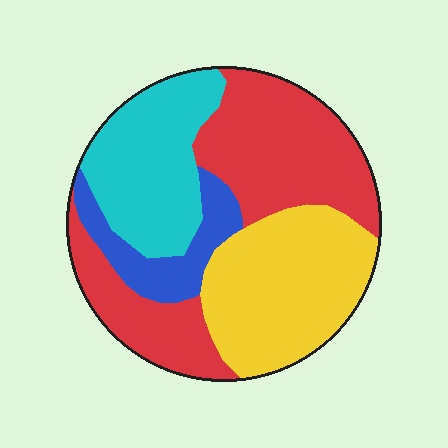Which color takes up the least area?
Blue, at roughly 10%.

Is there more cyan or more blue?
Cyan.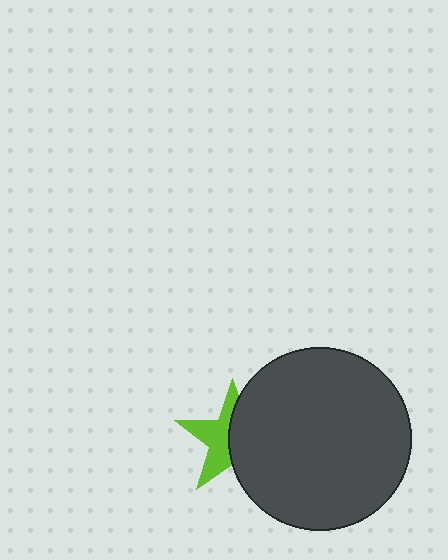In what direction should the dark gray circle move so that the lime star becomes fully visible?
The dark gray circle should move right. That is the shortest direction to clear the overlap and leave the lime star fully visible.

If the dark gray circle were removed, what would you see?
You would see the complete lime star.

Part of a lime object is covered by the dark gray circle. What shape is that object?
It is a star.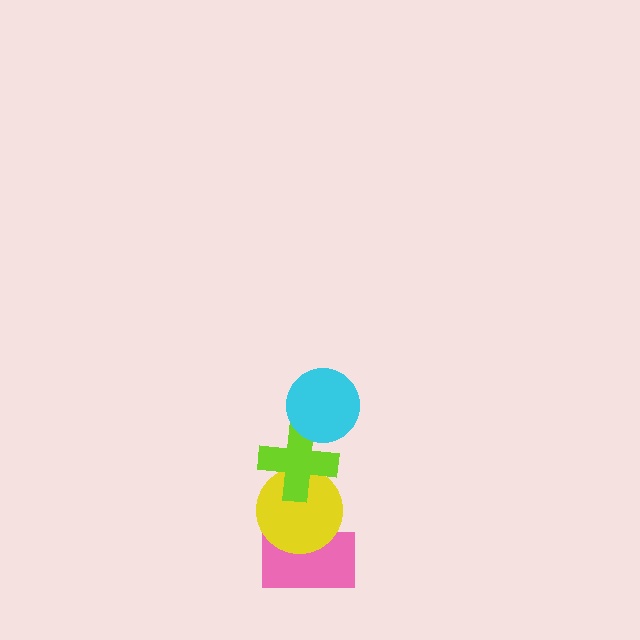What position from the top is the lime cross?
The lime cross is 2nd from the top.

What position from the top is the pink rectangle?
The pink rectangle is 4th from the top.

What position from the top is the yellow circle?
The yellow circle is 3rd from the top.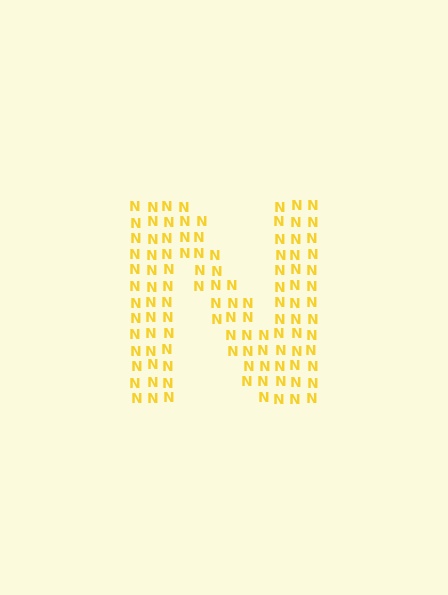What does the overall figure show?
The overall figure shows the letter N.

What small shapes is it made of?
It is made of small letter N's.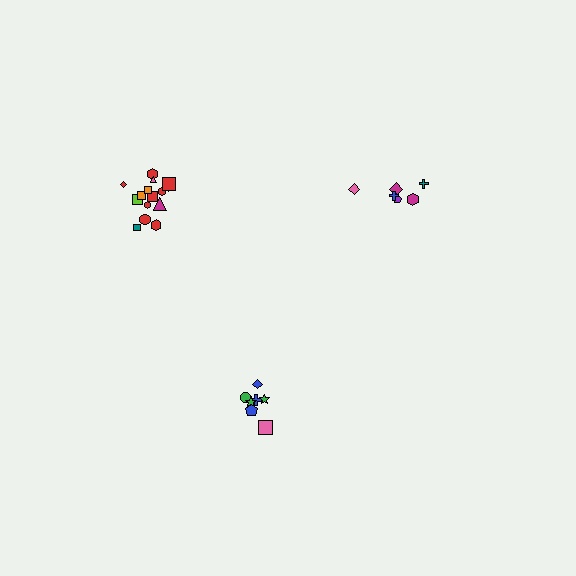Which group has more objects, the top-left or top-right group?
The top-left group.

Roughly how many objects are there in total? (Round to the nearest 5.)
Roughly 30 objects in total.